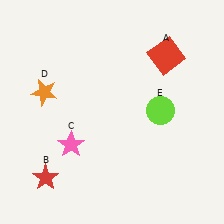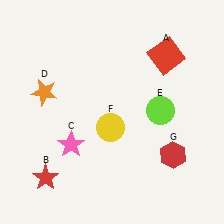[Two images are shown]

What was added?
A yellow circle (F), a red hexagon (G) were added in Image 2.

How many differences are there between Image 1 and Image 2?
There are 2 differences between the two images.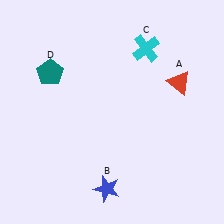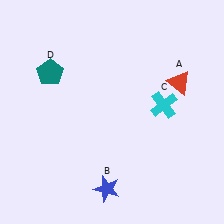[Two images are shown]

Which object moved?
The cyan cross (C) moved down.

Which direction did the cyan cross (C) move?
The cyan cross (C) moved down.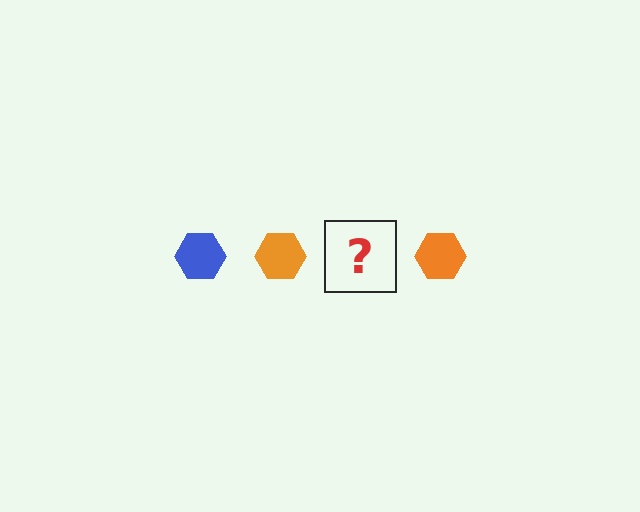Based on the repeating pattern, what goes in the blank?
The blank should be a blue hexagon.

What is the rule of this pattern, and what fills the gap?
The rule is that the pattern cycles through blue, orange hexagons. The gap should be filled with a blue hexagon.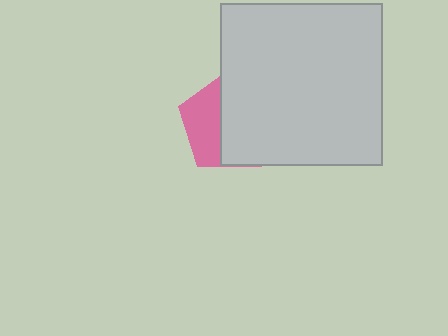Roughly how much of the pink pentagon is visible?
A small part of it is visible (roughly 38%).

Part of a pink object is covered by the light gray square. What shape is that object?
It is a pentagon.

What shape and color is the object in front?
The object in front is a light gray square.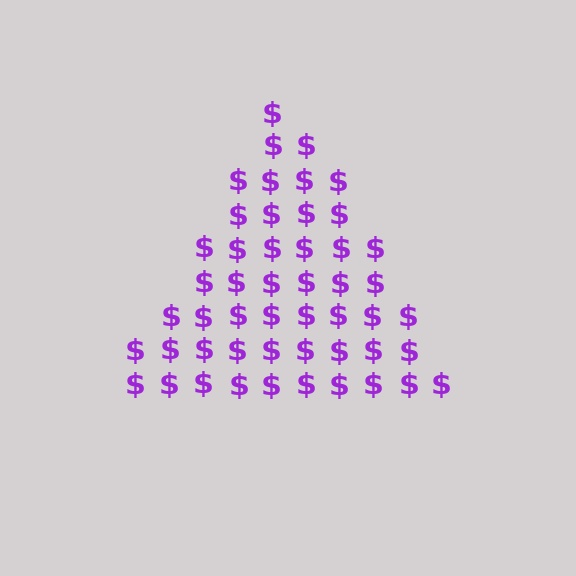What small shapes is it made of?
It is made of small dollar signs.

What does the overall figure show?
The overall figure shows a triangle.